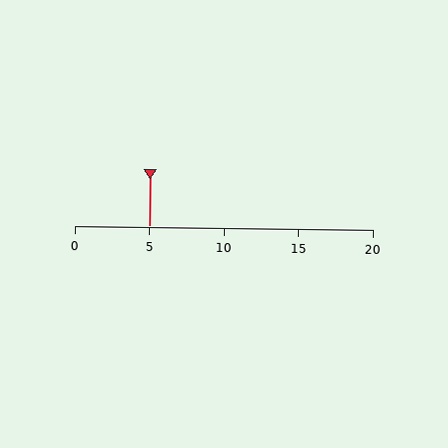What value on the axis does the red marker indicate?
The marker indicates approximately 5.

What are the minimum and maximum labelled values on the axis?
The axis runs from 0 to 20.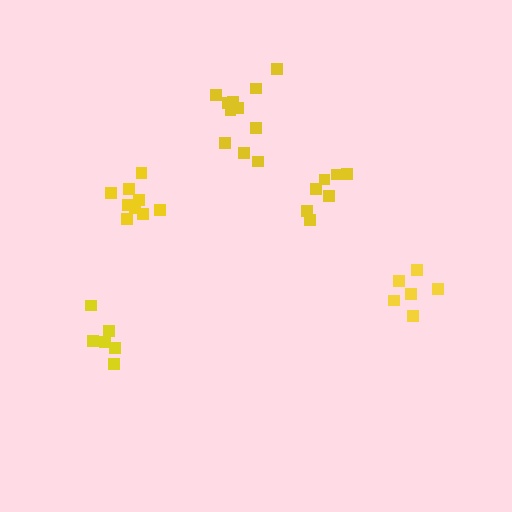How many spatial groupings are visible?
There are 5 spatial groupings.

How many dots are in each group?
Group 1: 6 dots, Group 2: 9 dots, Group 3: 6 dots, Group 4: 8 dots, Group 5: 11 dots (40 total).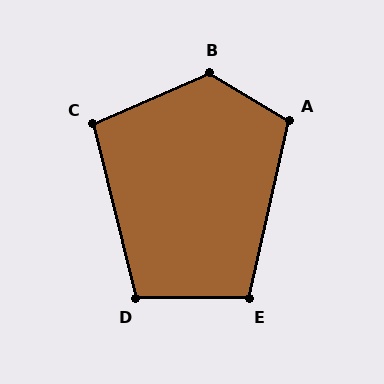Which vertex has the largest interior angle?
B, at approximately 125 degrees.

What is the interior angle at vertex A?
Approximately 108 degrees (obtuse).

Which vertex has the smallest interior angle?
C, at approximately 100 degrees.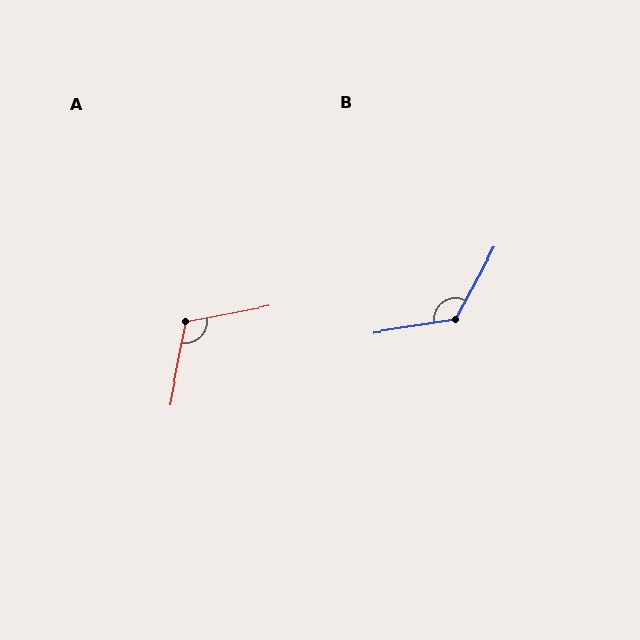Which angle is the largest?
B, at approximately 127 degrees.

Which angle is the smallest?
A, at approximately 112 degrees.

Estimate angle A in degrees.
Approximately 112 degrees.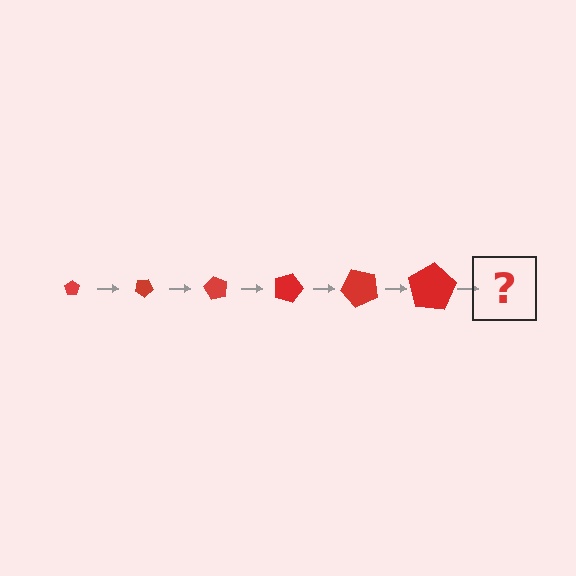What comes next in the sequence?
The next element should be a pentagon, larger than the previous one and rotated 180 degrees from the start.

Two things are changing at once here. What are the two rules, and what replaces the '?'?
The two rules are that the pentagon grows larger each step and it rotates 30 degrees each step. The '?' should be a pentagon, larger than the previous one and rotated 180 degrees from the start.